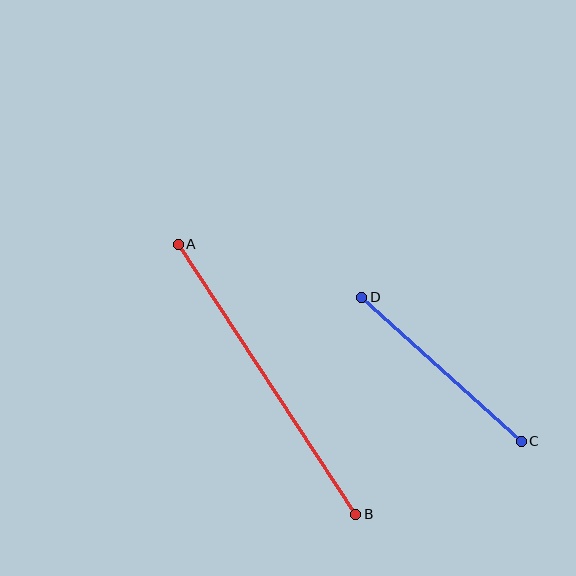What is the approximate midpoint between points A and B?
The midpoint is at approximately (267, 379) pixels.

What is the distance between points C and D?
The distance is approximately 215 pixels.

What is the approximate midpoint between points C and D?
The midpoint is at approximately (442, 369) pixels.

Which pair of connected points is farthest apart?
Points A and B are farthest apart.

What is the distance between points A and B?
The distance is approximately 323 pixels.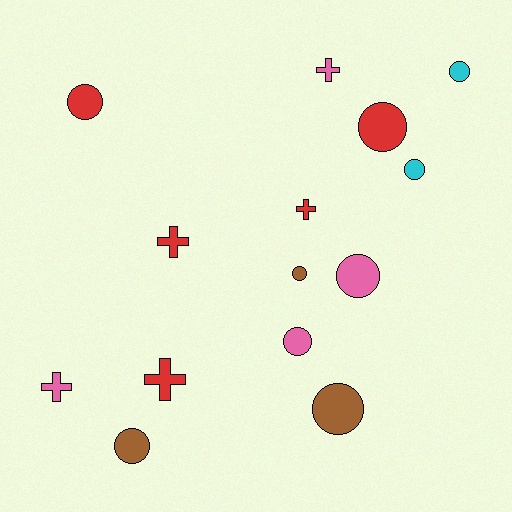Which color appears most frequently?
Red, with 5 objects.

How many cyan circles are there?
There are 2 cyan circles.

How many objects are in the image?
There are 14 objects.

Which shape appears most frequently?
Circle, with 9 objects.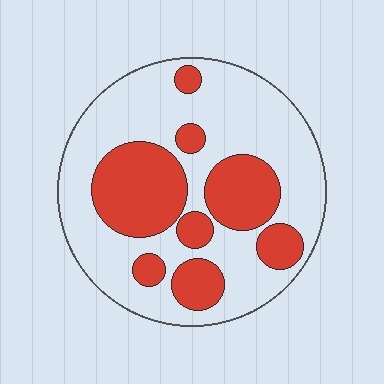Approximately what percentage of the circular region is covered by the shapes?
Approximately 35%.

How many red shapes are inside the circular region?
8.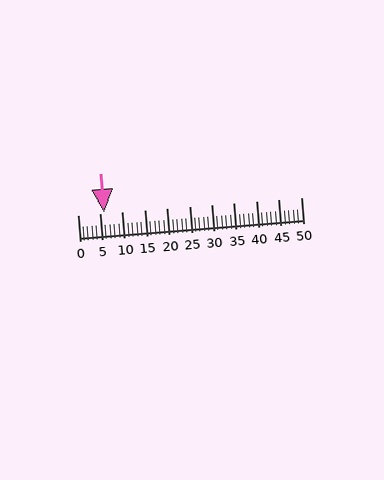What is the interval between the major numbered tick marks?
The major tick marks are spaced 5 units apart.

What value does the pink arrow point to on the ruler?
The pink arrow points to approximately 6.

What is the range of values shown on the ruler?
The ruler shows values from 0 to 50.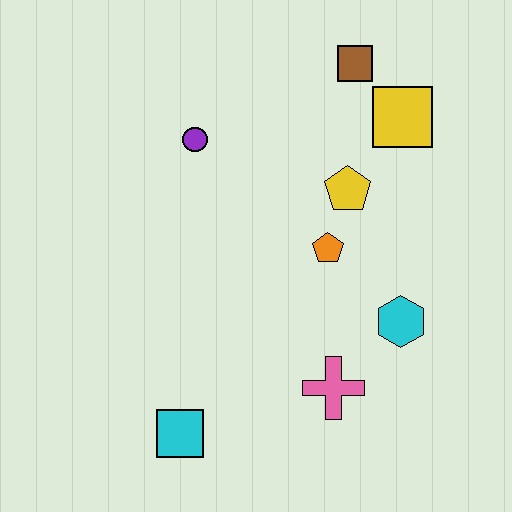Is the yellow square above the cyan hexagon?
Yes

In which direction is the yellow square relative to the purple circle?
The yellow square is to the right of the purple circle.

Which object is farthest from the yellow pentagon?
The cyan square is farthest from the yellow pentagon.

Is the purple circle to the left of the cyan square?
No